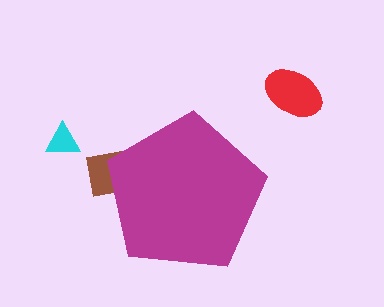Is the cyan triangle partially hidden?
No, the cyan triangle is fully visible.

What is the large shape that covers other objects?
A magenta pentagon.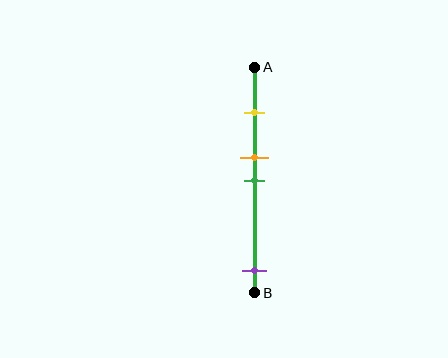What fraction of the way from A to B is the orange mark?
The orange mark is approximately 40% (0.4) of the way from A to B.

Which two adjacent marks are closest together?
The orange and green marks are the closest adjacent pair.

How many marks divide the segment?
There are 4 marks dividing the segment.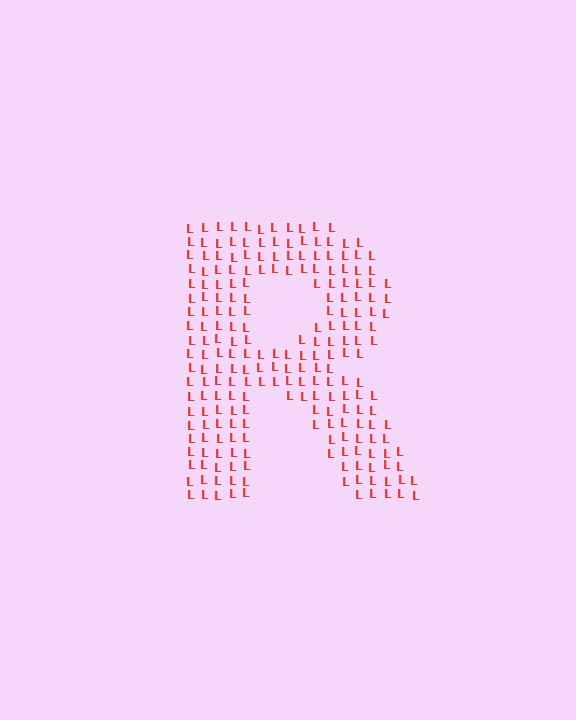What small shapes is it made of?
It is made of small letter L's.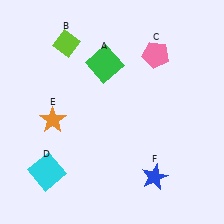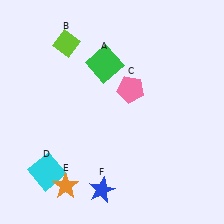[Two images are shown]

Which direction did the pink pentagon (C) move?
The pink pentagon (C) moved down.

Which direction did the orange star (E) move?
The orange star (E) moved down.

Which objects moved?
The objects that moved are: the pink pentagon (C), the orange star (E), the blue star (F).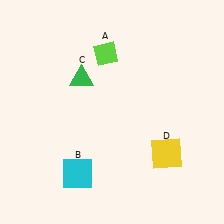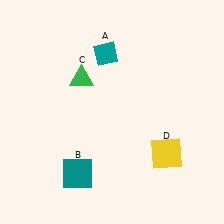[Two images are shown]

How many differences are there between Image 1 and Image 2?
There are 2 differences between the two images.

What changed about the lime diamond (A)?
In Image 1, A is lime. In Image 2, it changed to teal.